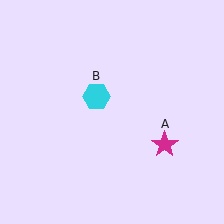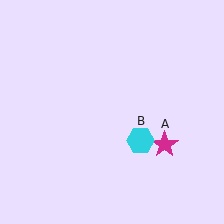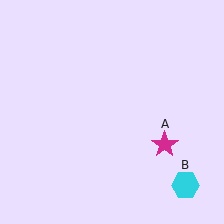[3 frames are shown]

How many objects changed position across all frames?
1 object changed position: cyan hexagon (object B).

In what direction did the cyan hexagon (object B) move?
The cyan hexagon (object B) moved down and to the right.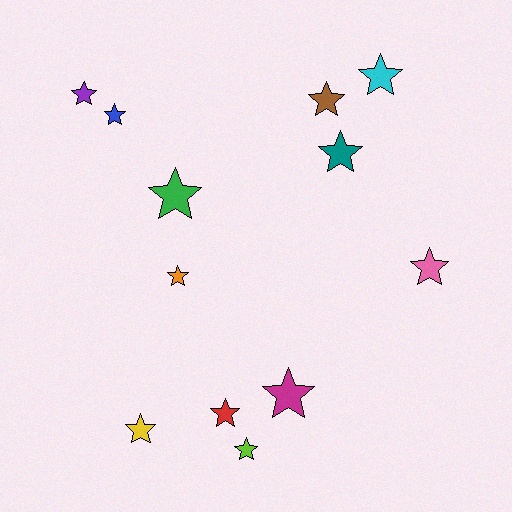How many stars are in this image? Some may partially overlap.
There are 12 stars.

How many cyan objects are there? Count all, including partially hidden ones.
There is 1 cyan object.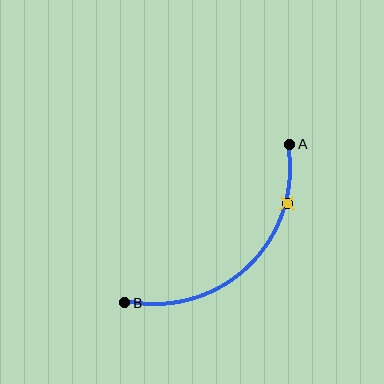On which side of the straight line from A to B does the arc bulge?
The arc bulges below and to the right of the straight line connecting A and B.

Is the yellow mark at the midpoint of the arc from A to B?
No. The yellow mark lies on the arc but is closer to endpoint A. The arc midpoint would be at the point on the curve equidistant along the arc from both A and B.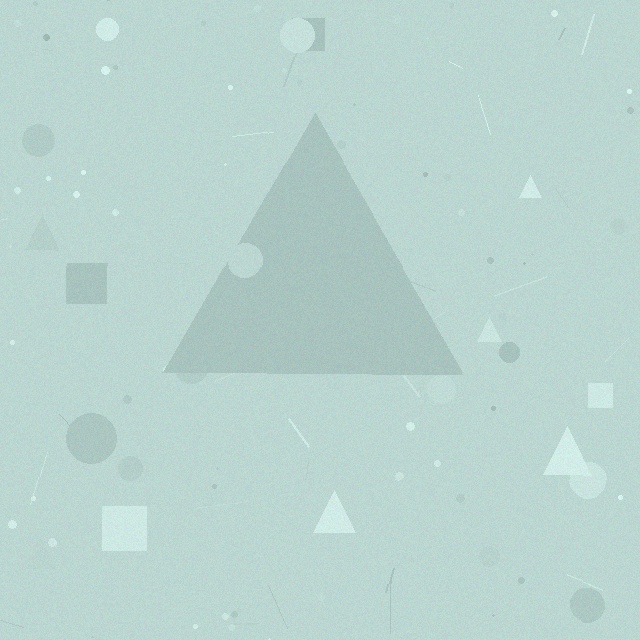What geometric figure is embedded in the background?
A triangle is embedded in the background.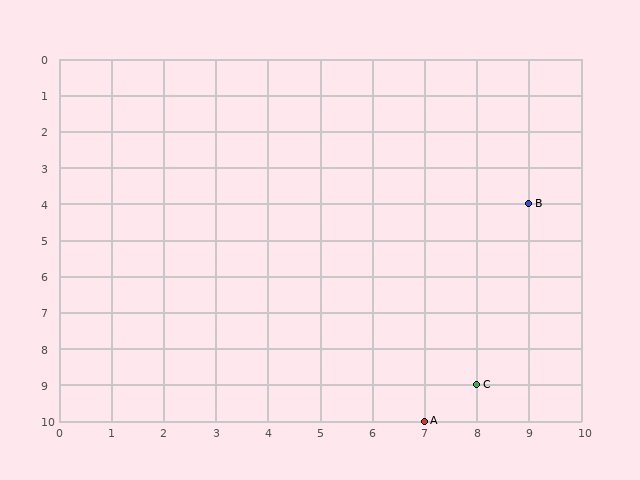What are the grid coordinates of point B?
Point B is at grid coordinates (9, 4).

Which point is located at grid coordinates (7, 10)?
Point A is at (7, 10).